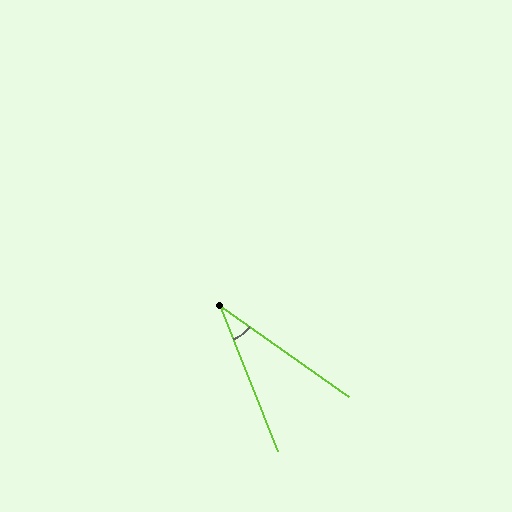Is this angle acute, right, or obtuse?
It is acute.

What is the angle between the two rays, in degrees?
Approximately 33 degrees.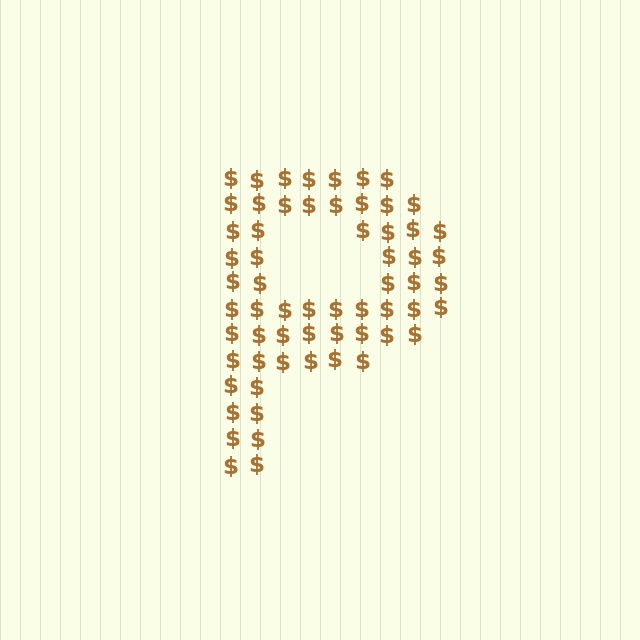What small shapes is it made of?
It is made of small dollar signs.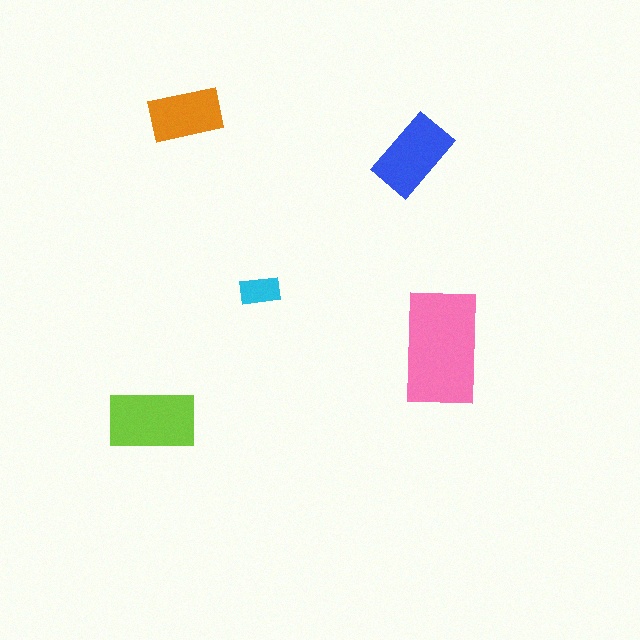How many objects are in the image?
There are 5 objects in the image.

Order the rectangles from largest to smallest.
the pink one, the lime one, the blue one, the orange one, the cyan one.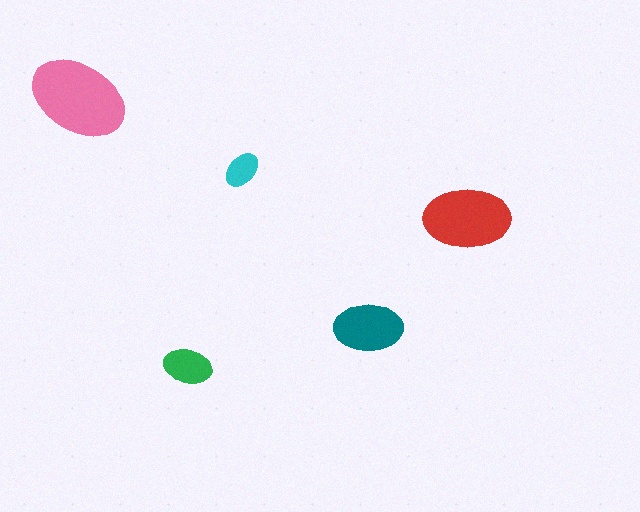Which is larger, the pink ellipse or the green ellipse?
The pink one.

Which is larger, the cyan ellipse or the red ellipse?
The red one.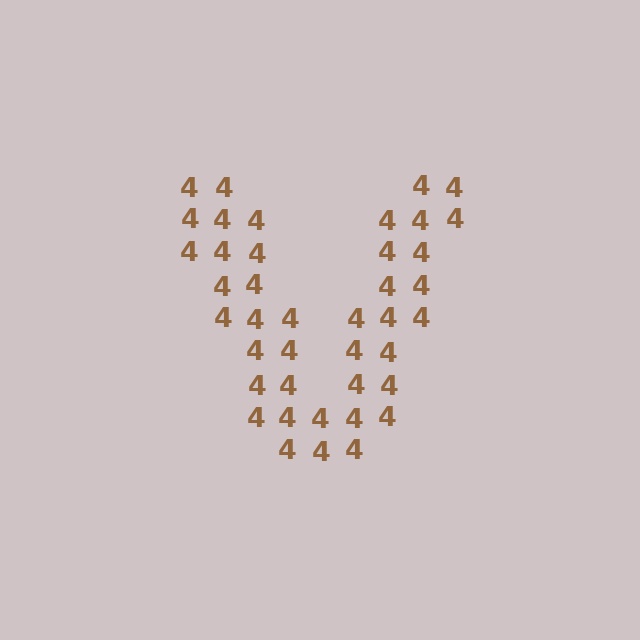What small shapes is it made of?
It is made of small digit 4's.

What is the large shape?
The large shape is the letter V.